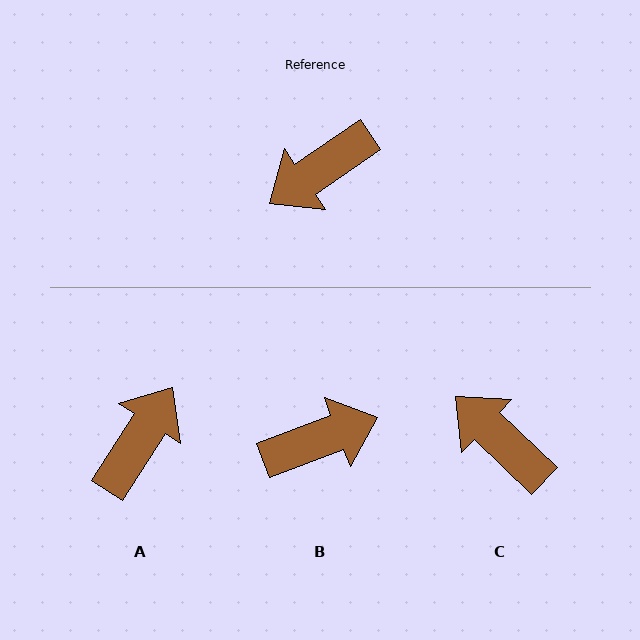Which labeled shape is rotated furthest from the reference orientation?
B, about 166 degrees away.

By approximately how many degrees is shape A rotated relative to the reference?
Approximately 157 degrees clockwise.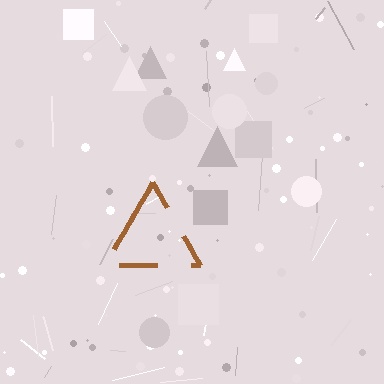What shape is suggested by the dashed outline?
The dashed outline suggests a triangle.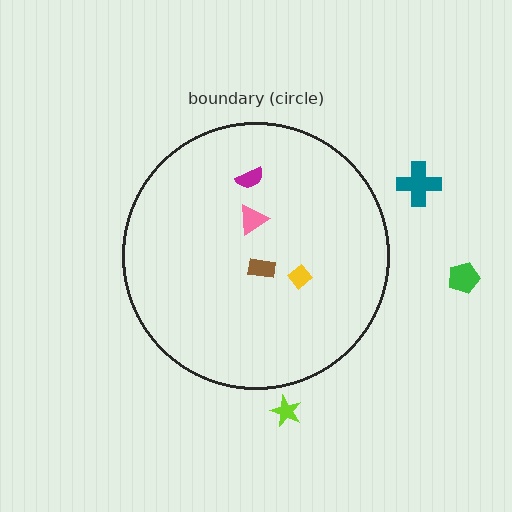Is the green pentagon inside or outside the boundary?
Outside.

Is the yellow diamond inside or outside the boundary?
Inside.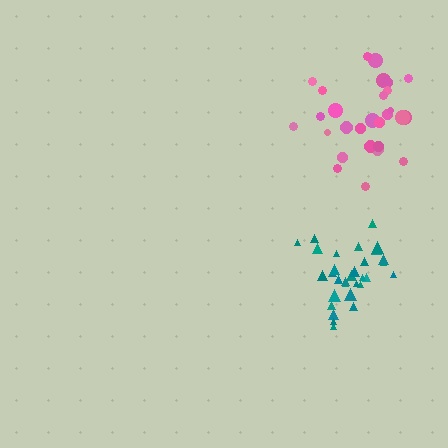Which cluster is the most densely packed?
Teal.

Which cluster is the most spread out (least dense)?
Pink.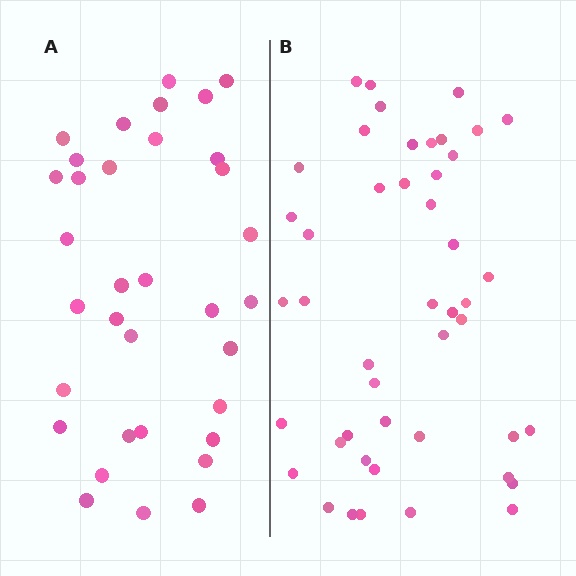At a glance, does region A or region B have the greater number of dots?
Region B (the right region) has more dots.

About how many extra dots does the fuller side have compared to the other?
Region B has roughly 12 or so more dots than region A.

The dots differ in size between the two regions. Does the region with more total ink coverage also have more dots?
No. Region A has more total ink coverage because its dots are larger, but region B actually contains more individual dots. Total area can be misleading — the number of items is what matters here.